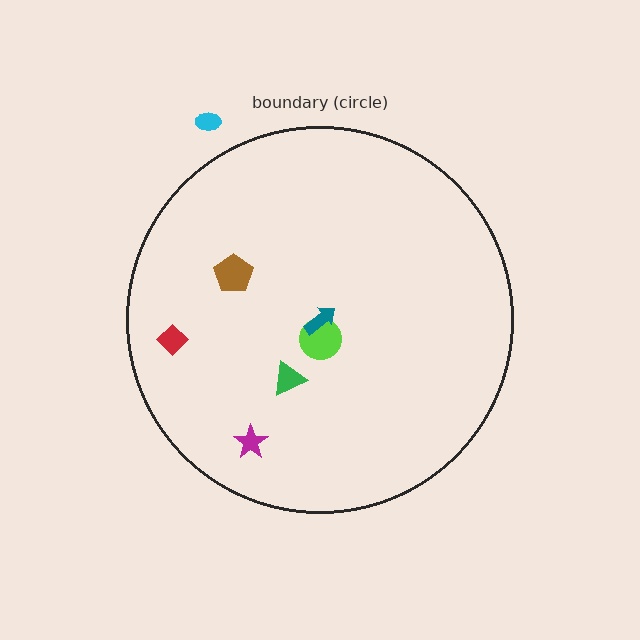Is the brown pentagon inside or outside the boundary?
Inside.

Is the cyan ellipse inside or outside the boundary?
Outside.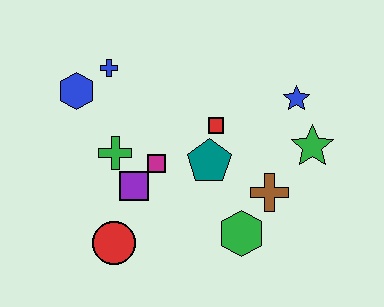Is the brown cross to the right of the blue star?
No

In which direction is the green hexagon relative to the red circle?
The green hexagon is to the right of the red circle.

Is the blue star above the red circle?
Yes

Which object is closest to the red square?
The teal pentagon is closest to the red square.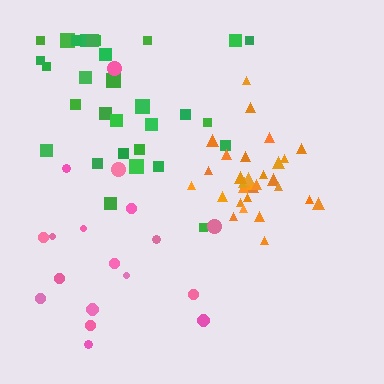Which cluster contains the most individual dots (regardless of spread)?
Orange (31).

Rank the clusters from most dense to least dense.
orange, green, pink.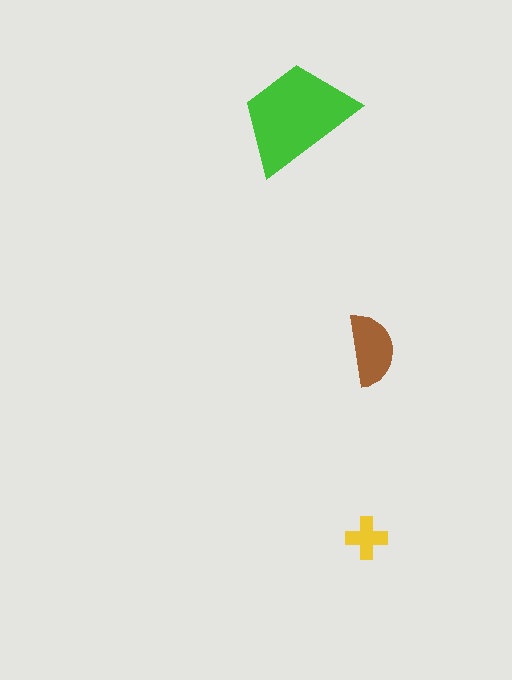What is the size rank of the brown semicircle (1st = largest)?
2nd.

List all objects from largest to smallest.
The green trapezoid, the brown semicircle, the yellow cross.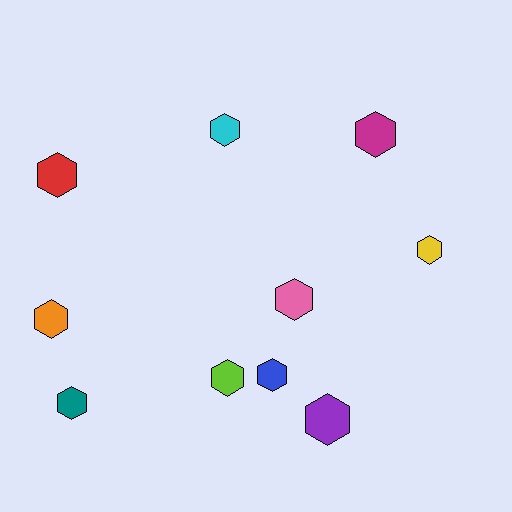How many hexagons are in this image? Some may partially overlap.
There are 10 hexagons.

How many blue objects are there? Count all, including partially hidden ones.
There is 1 blue object.